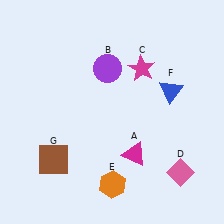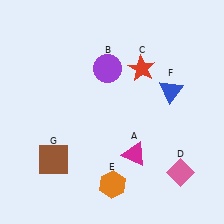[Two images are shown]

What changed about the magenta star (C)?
In Image 1, C is magenta. In Image 2, it changed to red.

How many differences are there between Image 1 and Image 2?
There is 1 difference between the two images.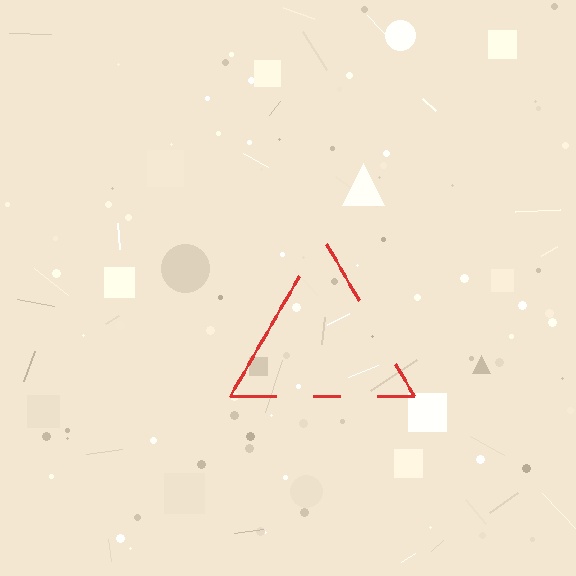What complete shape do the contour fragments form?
The contour fragments form a triangle.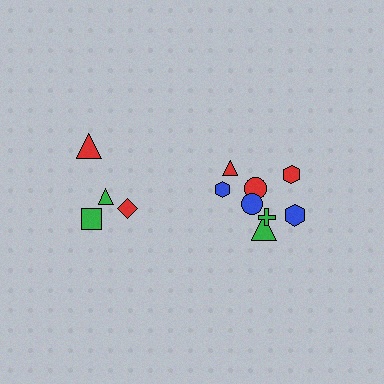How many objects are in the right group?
There are 8 objects.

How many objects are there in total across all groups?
There are 12 objects.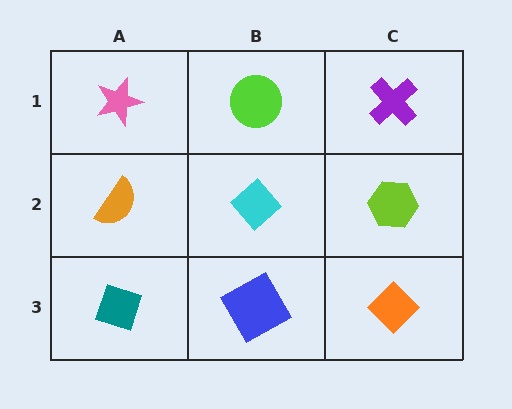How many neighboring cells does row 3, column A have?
2.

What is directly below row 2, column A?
A teal diamond.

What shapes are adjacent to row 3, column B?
A cyan diamond (row 2, column B), a teal diamond (row 3, column A), an orange diamond (row 3, column C).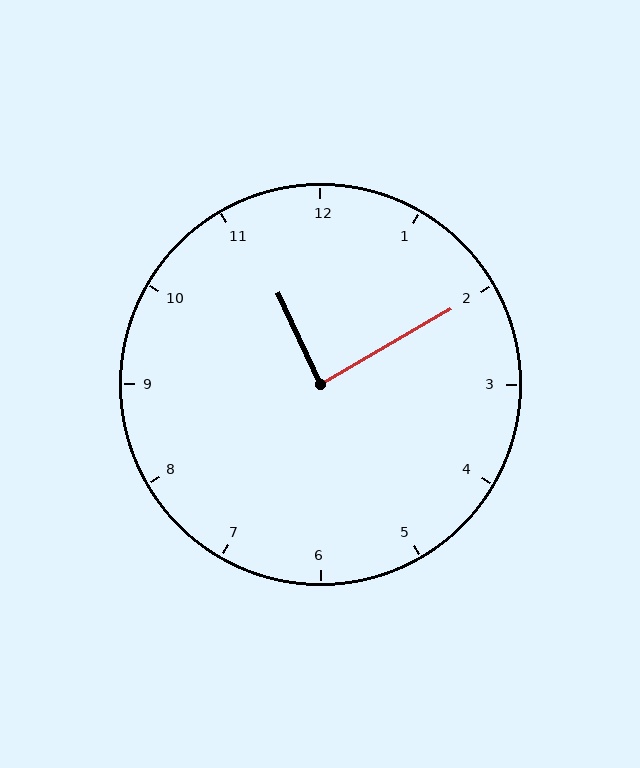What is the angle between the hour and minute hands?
Approximately 85 degrees.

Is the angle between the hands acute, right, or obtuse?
It is right.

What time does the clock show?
11:10.